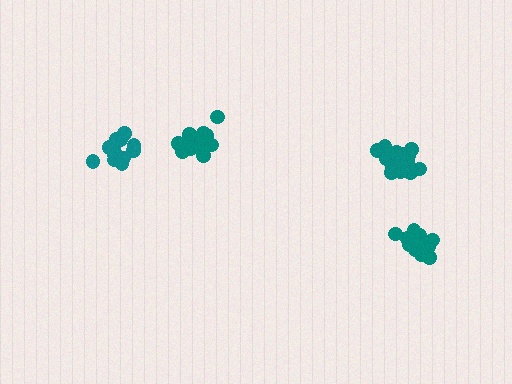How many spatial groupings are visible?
There are 4 spatial groupings.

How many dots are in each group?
Group 1: 21 dots, Group 2: 17 dots, Group 3: 18 dots, Group 4: 17 dots (73 total).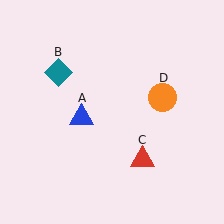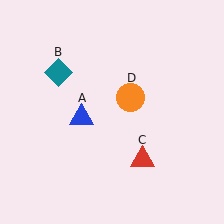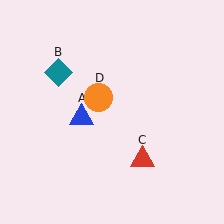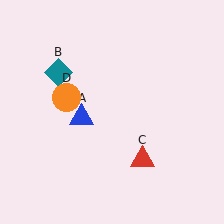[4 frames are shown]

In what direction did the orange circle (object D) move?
The orange circle (object D) moved left.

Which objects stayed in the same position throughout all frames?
Blue triangle (object A) and teal diamond (object B) and red triangle (object C) remained stationary.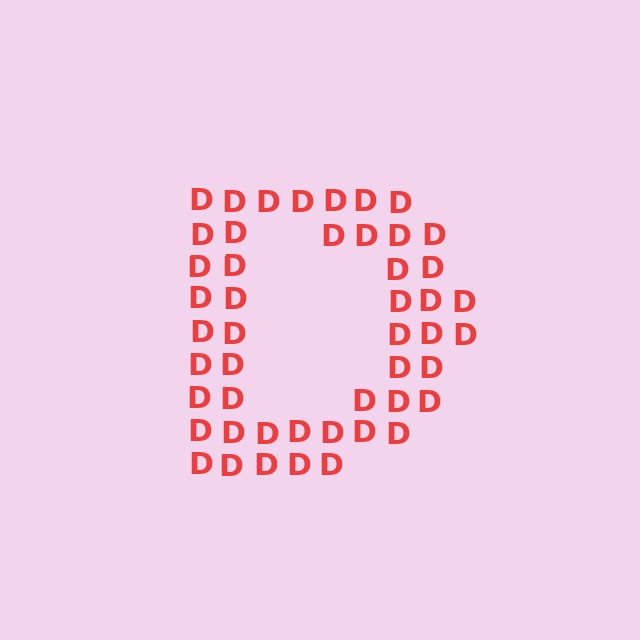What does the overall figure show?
The overall figure shows the letter D.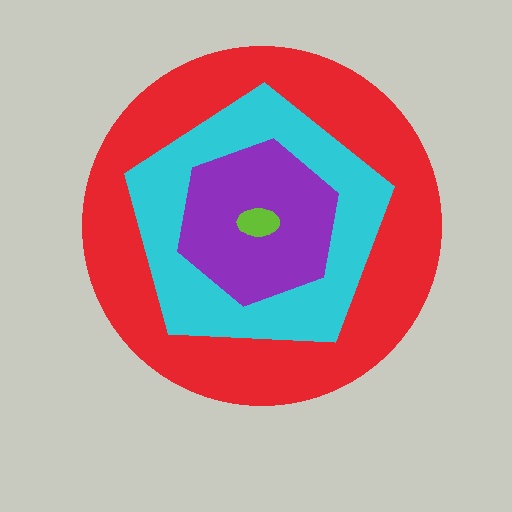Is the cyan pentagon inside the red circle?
Yes.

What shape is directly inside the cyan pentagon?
The purple hexagon.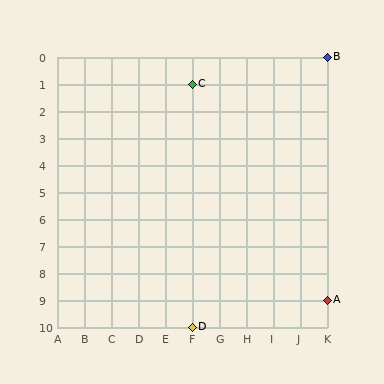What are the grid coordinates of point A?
Point A is at grid coordinates (K, 9).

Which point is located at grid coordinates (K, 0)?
Point B is at (K, 0).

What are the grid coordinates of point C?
Point C is at grid coordinates (F, 1).